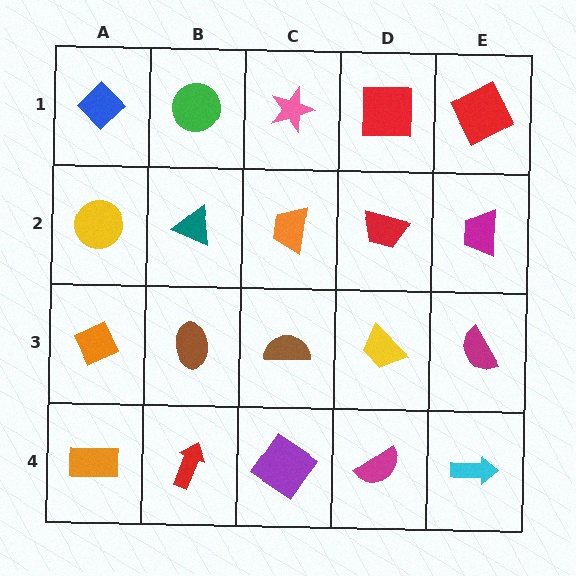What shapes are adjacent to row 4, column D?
A yellow trapezoid (row 3, column D), a purple diamond (row 4, column C), a cyan arrow (row 4, column E).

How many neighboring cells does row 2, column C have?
4.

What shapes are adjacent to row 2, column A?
A blue diamond (row 1, column A), an orange diamond (row 3, column A), a teal triangle (row 2, column B).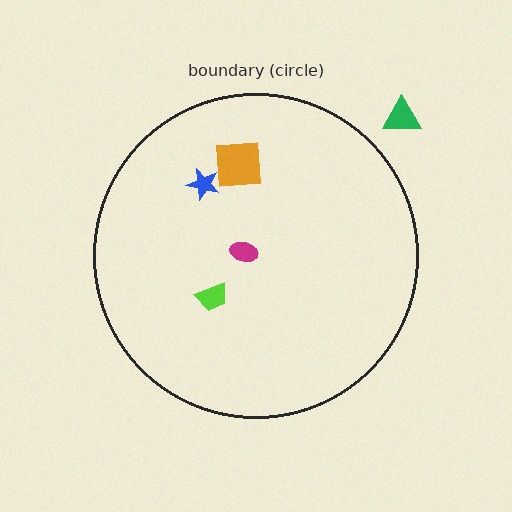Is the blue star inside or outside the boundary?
Inside.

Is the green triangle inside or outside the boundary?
Outside.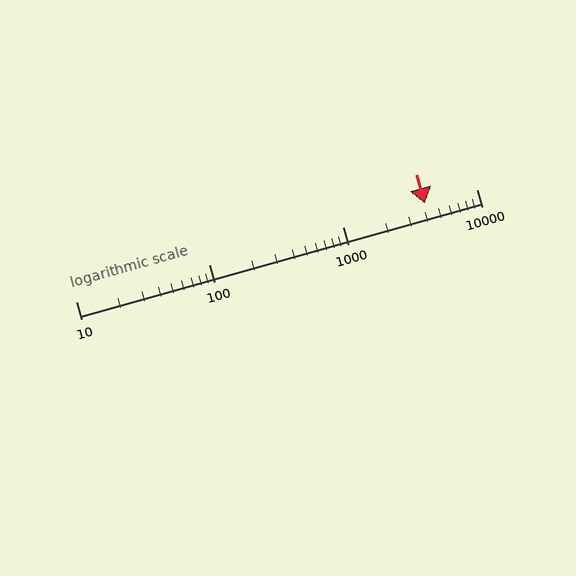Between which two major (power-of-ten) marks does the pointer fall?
The pointer is between 1000 and 10000.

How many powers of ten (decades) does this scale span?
The scale spans 3 decades, from 10 to 10000.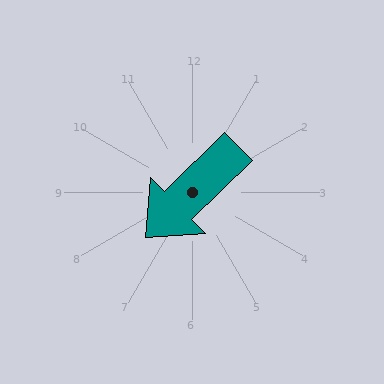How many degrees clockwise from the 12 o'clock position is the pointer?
Approximately 225 degrees.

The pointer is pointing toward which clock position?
Roughly 8 o'clock.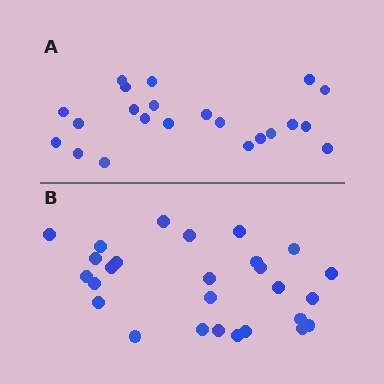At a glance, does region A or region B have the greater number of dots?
Region B (the bottom region) has more dots.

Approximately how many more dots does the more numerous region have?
Region B has about 5 more dots than region A.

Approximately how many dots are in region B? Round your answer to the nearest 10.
About 30 dots. (The exact count is 27, which rounds to 30.)